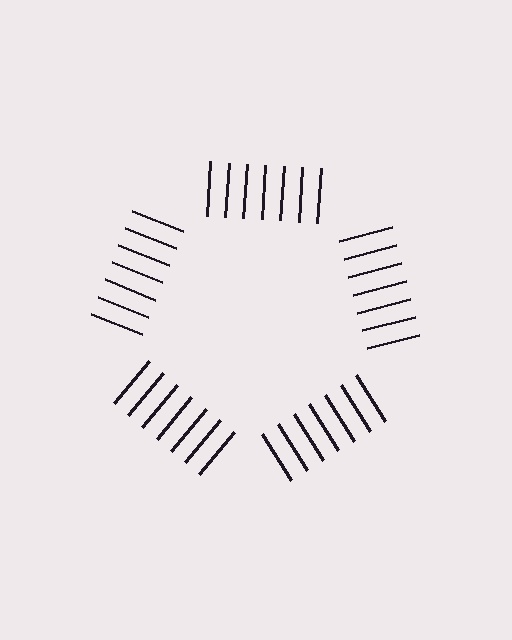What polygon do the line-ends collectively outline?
An illusory pentagon — the line segments terminate on its edges but no continuous stroke is drawn.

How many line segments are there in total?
35 — 7 along each of the 5 edges.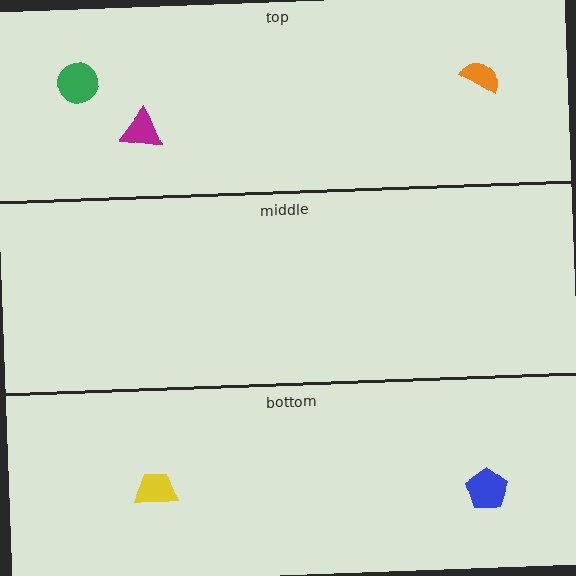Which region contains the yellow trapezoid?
The bottom region.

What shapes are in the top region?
The magenta triangle, the green circle, the orange semicircle.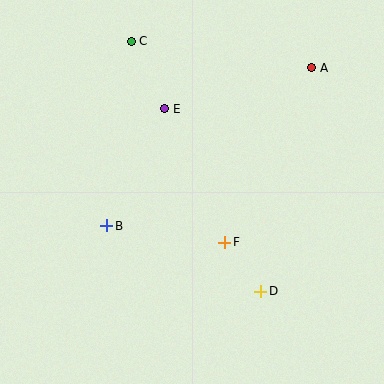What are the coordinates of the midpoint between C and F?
The midpoint between C and F is at (178, 142).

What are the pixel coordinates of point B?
Point B is at (107, 226).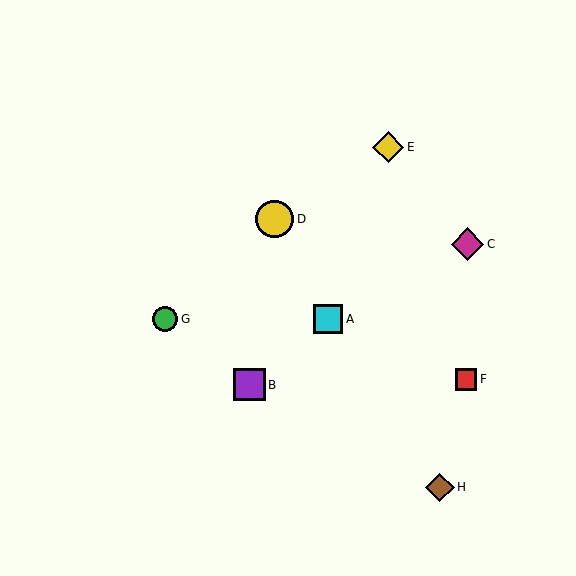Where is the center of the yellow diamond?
The center of the yellow diamond is at (388, 147).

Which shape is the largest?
The yellow circle (labeled D) is the largest.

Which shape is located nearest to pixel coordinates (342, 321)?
The cyan square (labeled A) at (328, 319) is nearest to that location.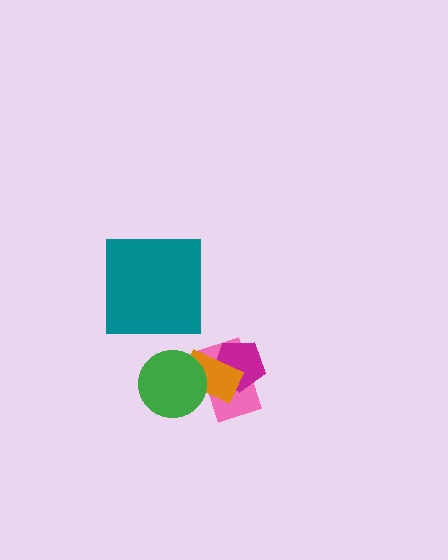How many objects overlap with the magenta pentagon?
2 objects overlap with the magenta pentagon.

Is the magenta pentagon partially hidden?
Yes, it is partially covered by another shape.